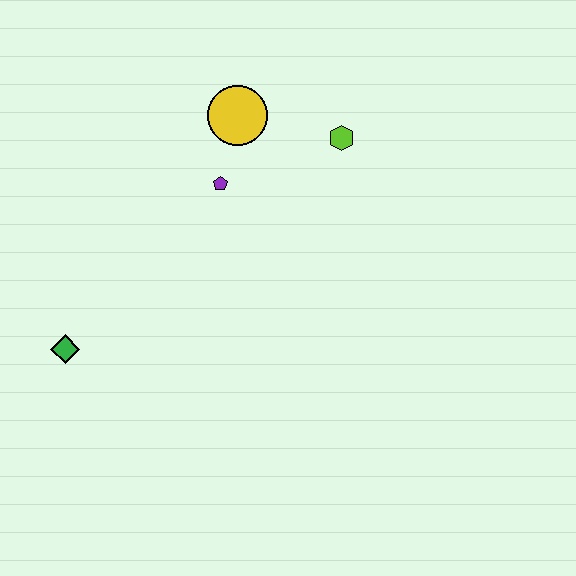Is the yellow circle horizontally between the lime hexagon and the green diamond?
Yes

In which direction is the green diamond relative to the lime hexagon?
The green diamond is to the left of the lime hexagon.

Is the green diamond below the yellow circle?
Yes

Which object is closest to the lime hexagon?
The yellow circle is closest to the lime hexagon.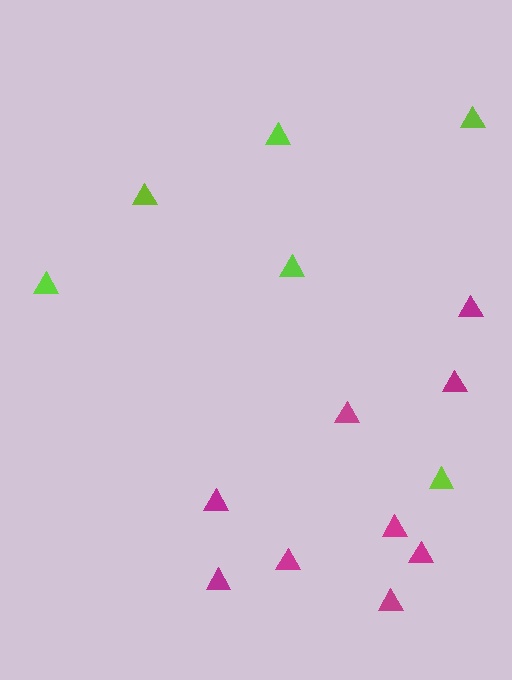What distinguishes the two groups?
There are 2 groups: one group of magenta triangles (9) and one group of lime triangles (6).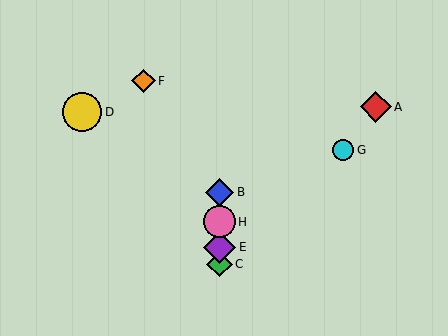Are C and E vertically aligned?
Yes, both are at x≈219.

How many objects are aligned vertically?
4 objects (B, C, E, H) are aligned vertically.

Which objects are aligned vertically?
Objects B, C, E, H are aligned vertically.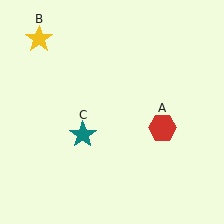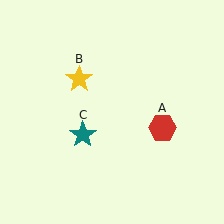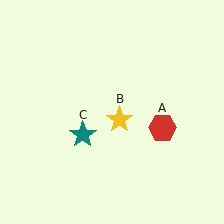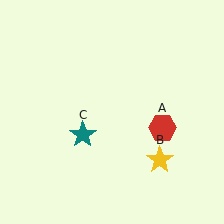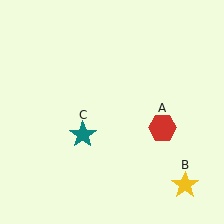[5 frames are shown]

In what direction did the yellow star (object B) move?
The yellow star (object B) moved down and to the right.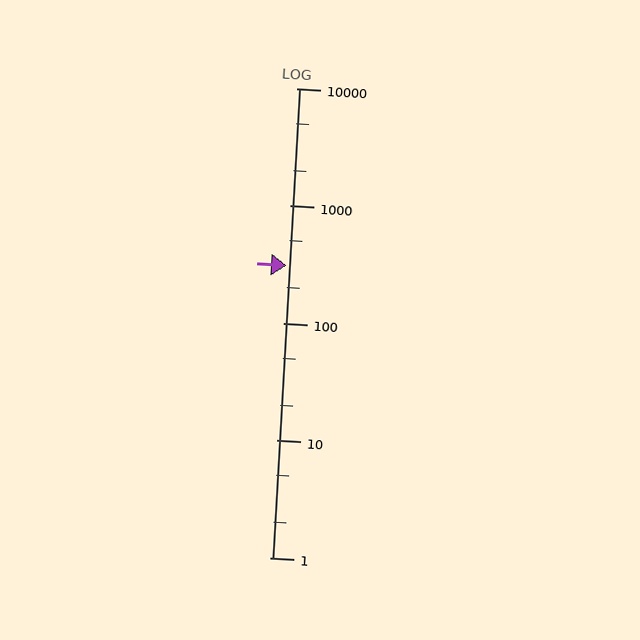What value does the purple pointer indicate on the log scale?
The pointer indicates approximately 310.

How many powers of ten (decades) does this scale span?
The scale spans 4 decades, from 1 to 10000.